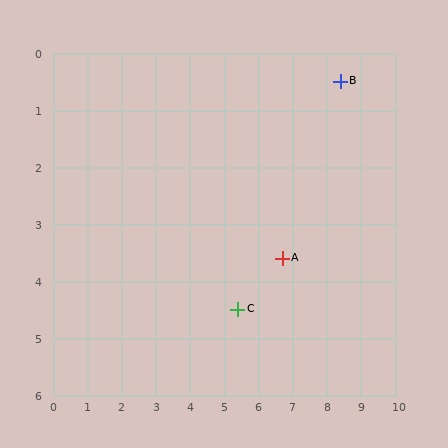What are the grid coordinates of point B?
Point B is at approximately (8.4, 0.5).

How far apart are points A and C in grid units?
Points A and C are about 1.6 grid units apart.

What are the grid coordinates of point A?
Point A is at approximately (6.7, 3.6).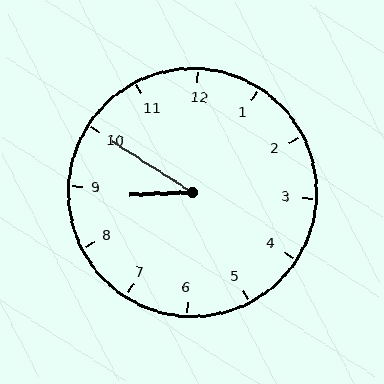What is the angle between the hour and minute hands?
Approximately 35 degrees.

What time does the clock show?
8:50.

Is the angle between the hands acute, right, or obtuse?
It is acute.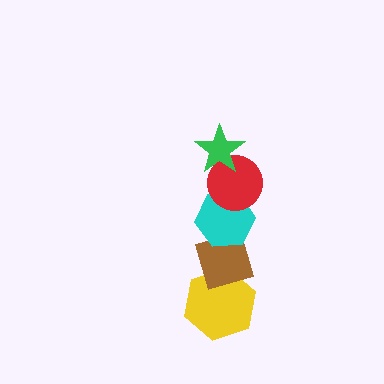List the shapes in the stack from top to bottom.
From top to bottom: the green star, the red circle, the cyan hexagon, the brown diamond, the yellow hexagon.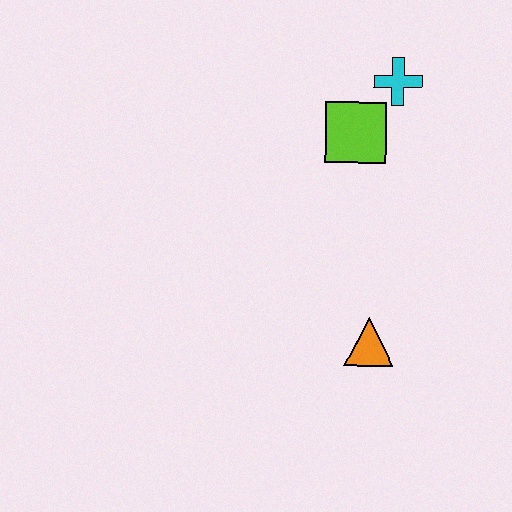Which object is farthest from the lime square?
The orange triangle is farthest from the lime square.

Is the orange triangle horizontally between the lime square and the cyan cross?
Yes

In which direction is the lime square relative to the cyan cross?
The lime square is below the cyan cross.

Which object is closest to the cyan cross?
The lime square is closest to the cyan cross.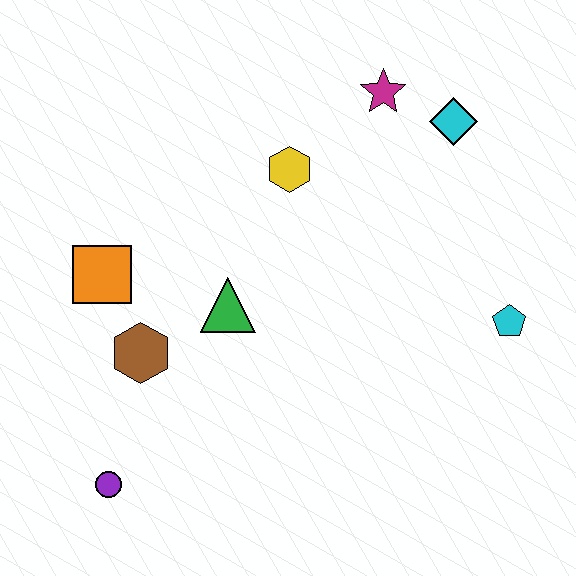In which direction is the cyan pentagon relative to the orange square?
The cyan pentagon is to the right of the orange square.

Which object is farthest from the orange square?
The cyan pentagon is farthest from the orange square.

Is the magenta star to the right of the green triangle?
Yes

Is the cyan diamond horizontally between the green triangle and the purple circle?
No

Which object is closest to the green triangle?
The brown hexagon is closest to the green triangle.